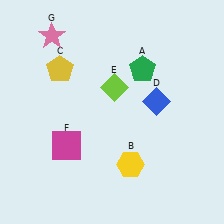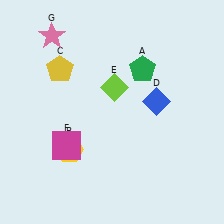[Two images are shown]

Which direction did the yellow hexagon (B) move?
The yellow hexagon (B) moved left.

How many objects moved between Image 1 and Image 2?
1 object moved between the two images.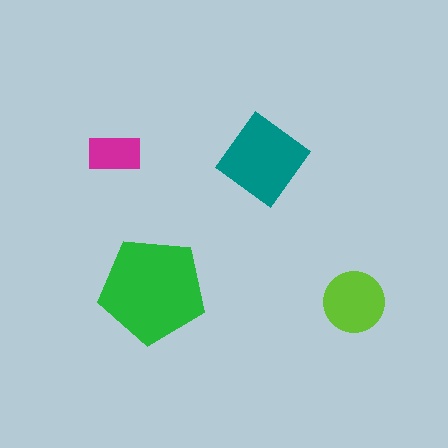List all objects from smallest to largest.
The magenta rectangle, the lime circle, the teal diamond, the green pentagon.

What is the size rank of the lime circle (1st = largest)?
3rd.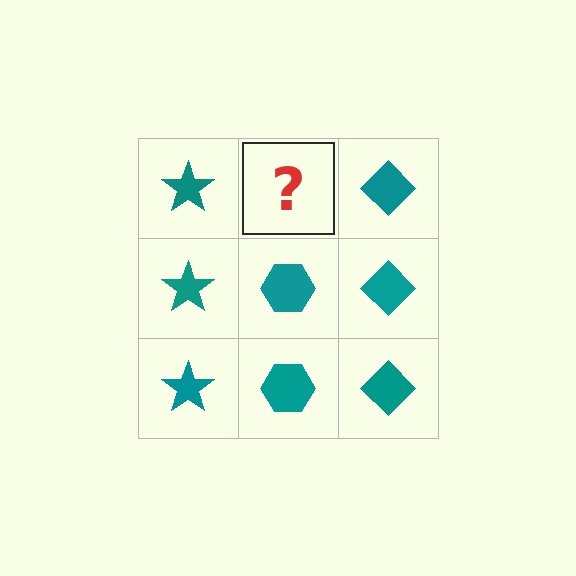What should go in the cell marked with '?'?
The missing cell should contain a teal hexagon.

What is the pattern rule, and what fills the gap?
The rule is that each column has a consistent shape. The gap should be filled with a teal hexagon.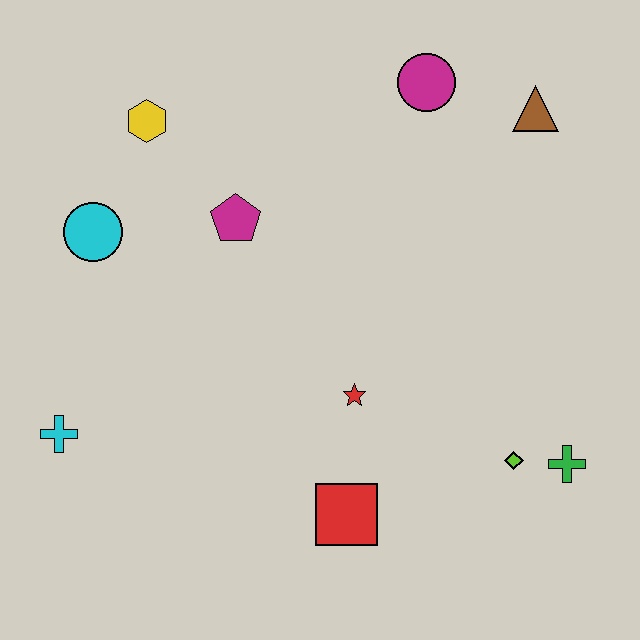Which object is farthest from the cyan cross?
The brown triangle is farthest from the cyan cross.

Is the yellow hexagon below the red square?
No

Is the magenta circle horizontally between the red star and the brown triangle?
Yes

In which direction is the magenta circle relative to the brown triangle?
The magenta circle is to the left of the brown triangle.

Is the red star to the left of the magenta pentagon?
No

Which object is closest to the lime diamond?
The green cross is closest to the lime diamond.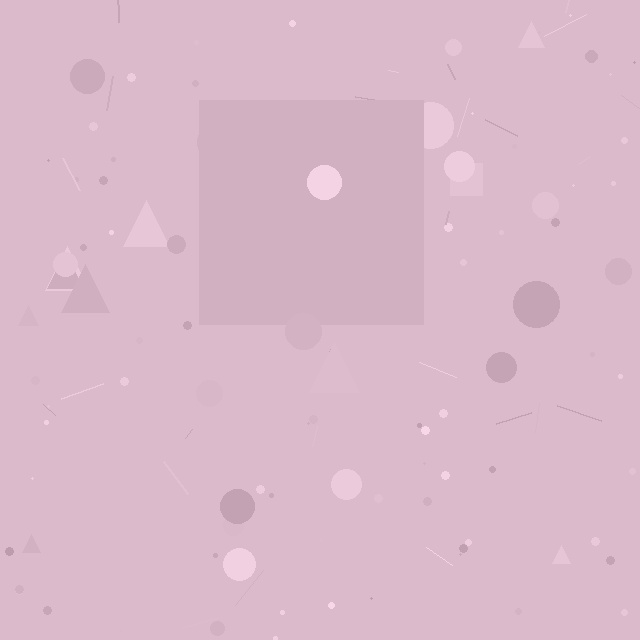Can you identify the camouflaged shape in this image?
The camouflaged shape is a square.